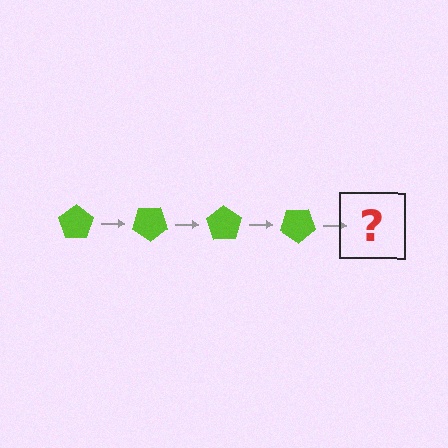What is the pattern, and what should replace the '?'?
The pattern is that the pentagon rotates 35 degrees each step. The '?' should be a lime pentagon rotated 140 degrees.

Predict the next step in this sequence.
The next step is a lime pentagon rotated 140 degrees.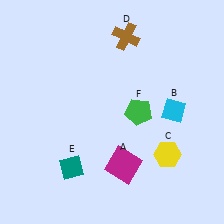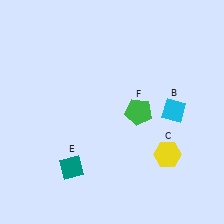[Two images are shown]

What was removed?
The brown cross (D), the magenta square (A) were removed in Image 2.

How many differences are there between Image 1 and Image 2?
There are 2 differences between the two images.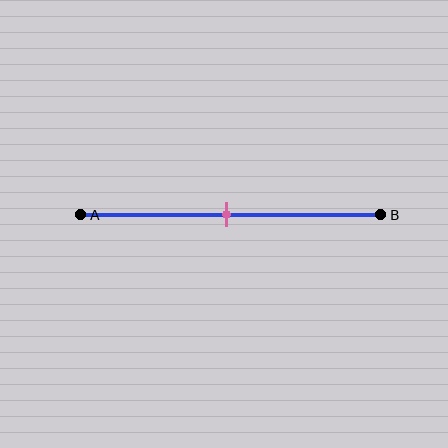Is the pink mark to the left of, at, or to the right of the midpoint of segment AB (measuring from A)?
The pink mark is approximately at the midpoint of segment AB.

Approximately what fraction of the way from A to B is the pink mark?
The pink mark is approximately 50% of the way from A to B.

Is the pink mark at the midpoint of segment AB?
Yes, the mark is approximately at the midpoint.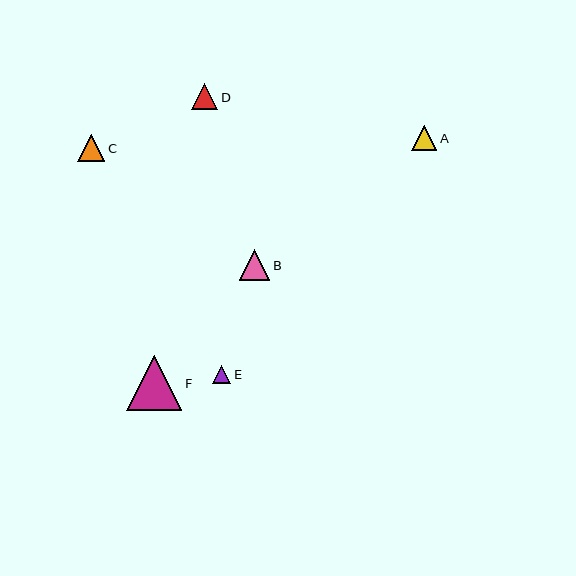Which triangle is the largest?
Triangle F is the largest with a size of approximately 55 pixels.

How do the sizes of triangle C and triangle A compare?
Triangle C and triangle A are approximately the same size.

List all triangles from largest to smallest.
From largest to smallest: F, B, C, D, A, E.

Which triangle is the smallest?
Triangle E is the smallest with a size of approximately 18 pixels.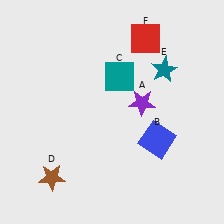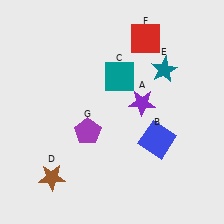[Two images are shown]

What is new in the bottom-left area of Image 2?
A purple pentagon (G) was added in the bottom-left area of Image 2.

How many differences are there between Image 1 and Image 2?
There is 1 difference between the two images.